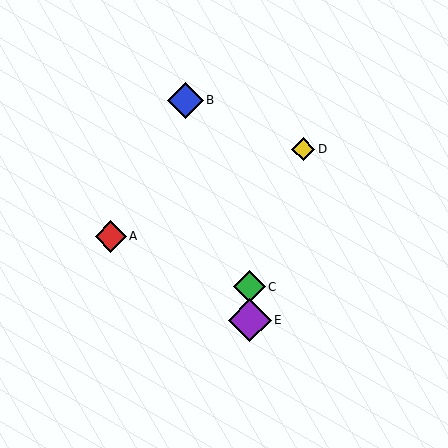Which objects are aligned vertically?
Objects C, E are aligned vertically.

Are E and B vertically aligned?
No, E is at x≈250 and B is at x≈185.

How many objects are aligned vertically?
2 objects (C, E) are aligned vertically.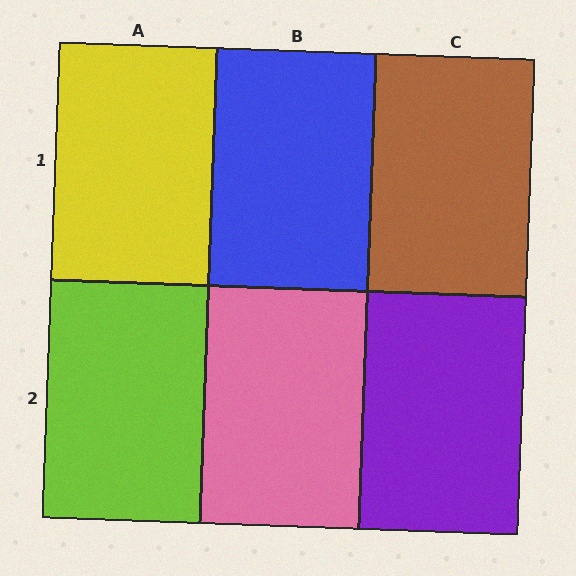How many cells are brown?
1 cell is brown.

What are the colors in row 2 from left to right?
Lime, pink, purple.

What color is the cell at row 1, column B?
Blue.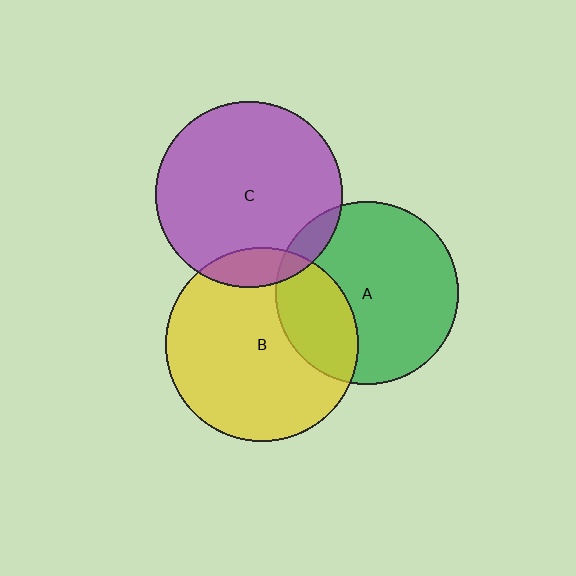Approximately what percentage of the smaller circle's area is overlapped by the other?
Approximately 30%.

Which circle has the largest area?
Circle B (yellow).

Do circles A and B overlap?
Yes.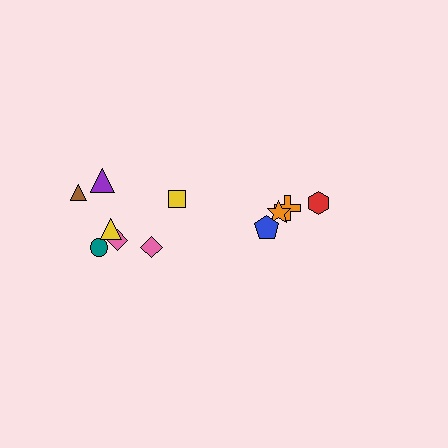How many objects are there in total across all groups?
There are 11 objects.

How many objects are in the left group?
There are 7 objects.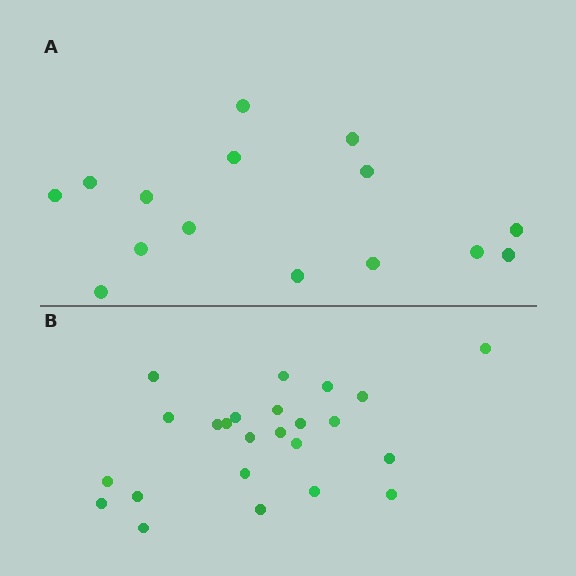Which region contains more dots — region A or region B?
Region B (the bottom region) has more dots.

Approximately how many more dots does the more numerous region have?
Region B has roughly 8 or so more dots than region A.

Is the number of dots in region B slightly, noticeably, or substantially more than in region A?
Region B has substantially more. The ratio is roughly 1.6 to 1.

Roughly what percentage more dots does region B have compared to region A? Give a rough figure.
About 60% more.